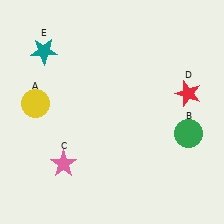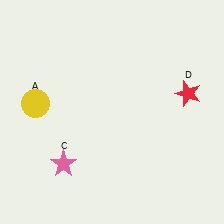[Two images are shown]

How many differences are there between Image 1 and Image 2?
There are 2 differences between the two images.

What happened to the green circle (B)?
The green circle (B) was removed in Image 2. It was in the bottom-right area of Image 1.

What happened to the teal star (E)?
The teal star (E) was removed in Image 2. It was in the top-left area of Image 1.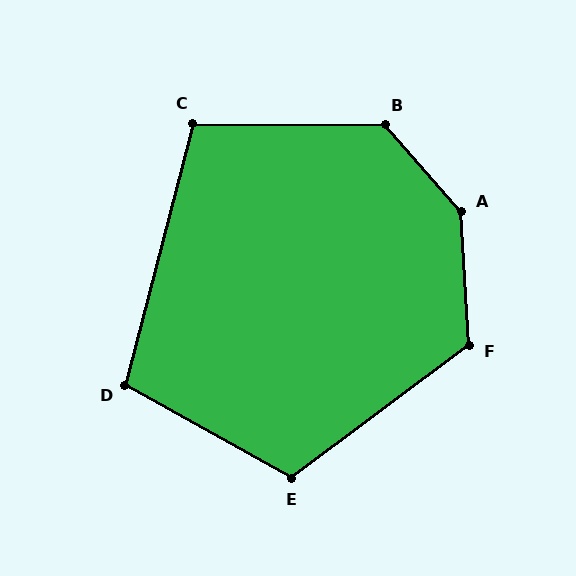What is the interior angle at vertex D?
Approximately 104 degrees (obtuse).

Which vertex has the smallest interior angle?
C, at approximately 104 degrees.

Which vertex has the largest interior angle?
A, at approximately 142 degrees.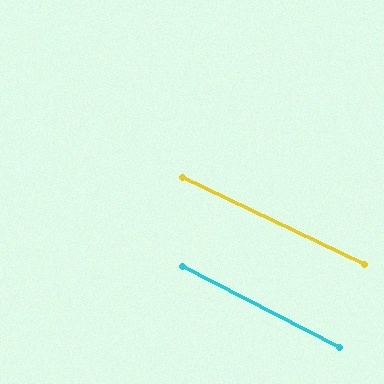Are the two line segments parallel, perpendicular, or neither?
Parallel — their directions differ by only 1.6°.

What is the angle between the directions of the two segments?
Approximately 2 degrees.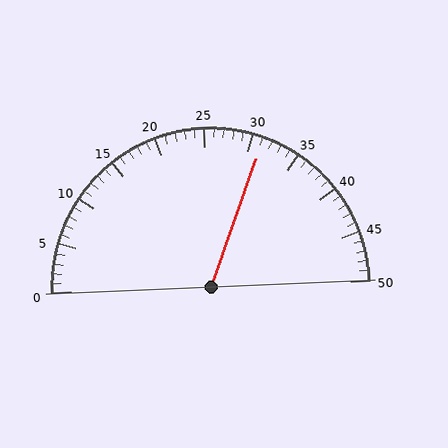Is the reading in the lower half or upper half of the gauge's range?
The reading is in the upper half of the range (0 to 50).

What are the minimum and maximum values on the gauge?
The gauge ranges from 0 to 50.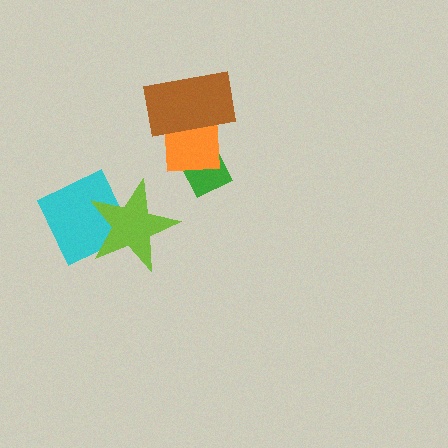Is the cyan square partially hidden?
Yes, it is partially covered by another shape.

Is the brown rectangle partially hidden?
No, no other shape covers it.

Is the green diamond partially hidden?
Yes, it is partially covered by another shape.